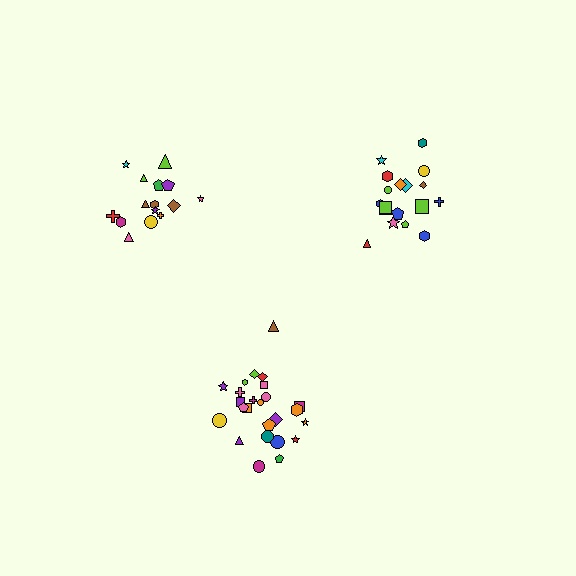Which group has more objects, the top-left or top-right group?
The top-right group.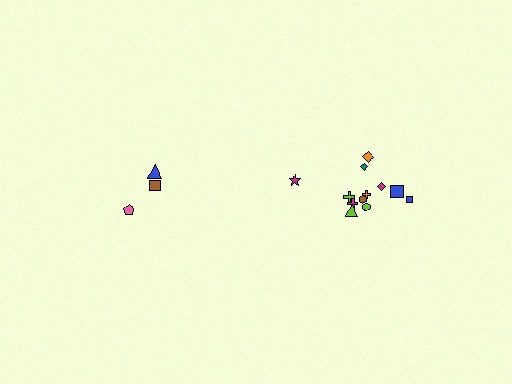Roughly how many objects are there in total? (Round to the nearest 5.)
Roughly 15 objects in total.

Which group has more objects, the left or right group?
The right group.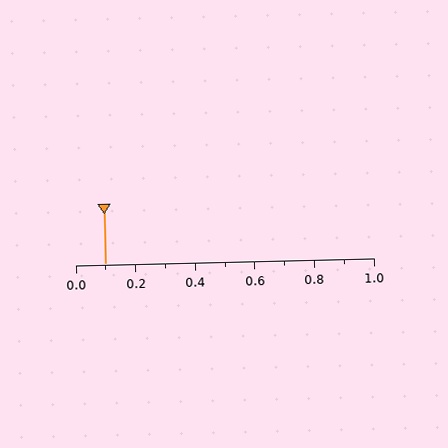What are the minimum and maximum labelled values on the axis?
The axis runs from 0.0 to 1.0.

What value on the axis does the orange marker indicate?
The marker indicates approximately 0.1.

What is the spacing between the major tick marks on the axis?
The major ticks are spaced 0.2 apart.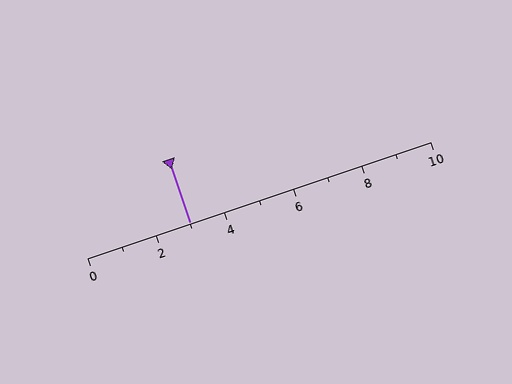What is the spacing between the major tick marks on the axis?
The major ticks are spaced 2 apart.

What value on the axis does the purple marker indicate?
The marker indicates approximately 3.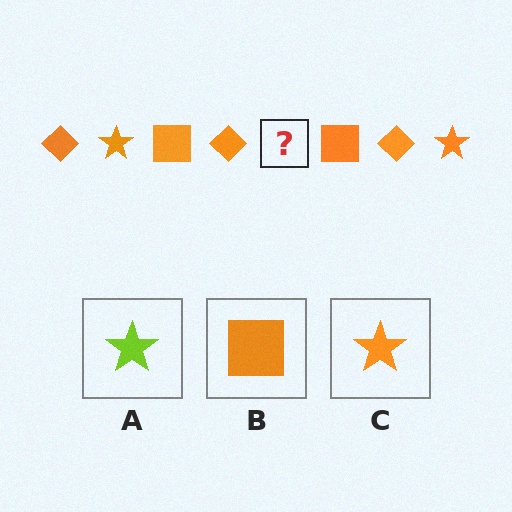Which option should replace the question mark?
Option C.